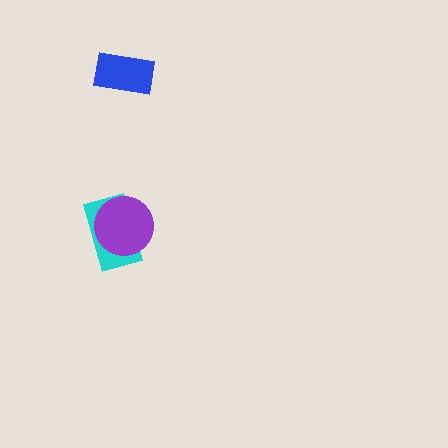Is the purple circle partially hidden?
No, no other shape covers it.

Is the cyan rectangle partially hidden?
Yes, it is partially covered by another shape.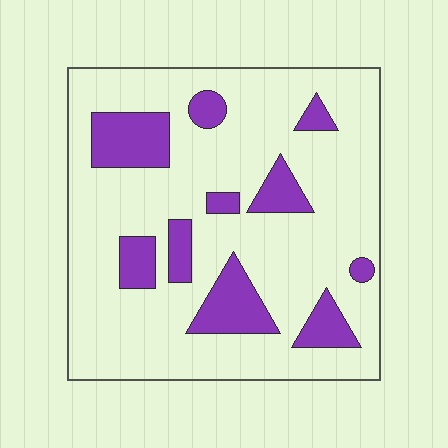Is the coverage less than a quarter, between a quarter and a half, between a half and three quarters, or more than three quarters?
Less than a quarter.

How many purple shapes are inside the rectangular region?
10.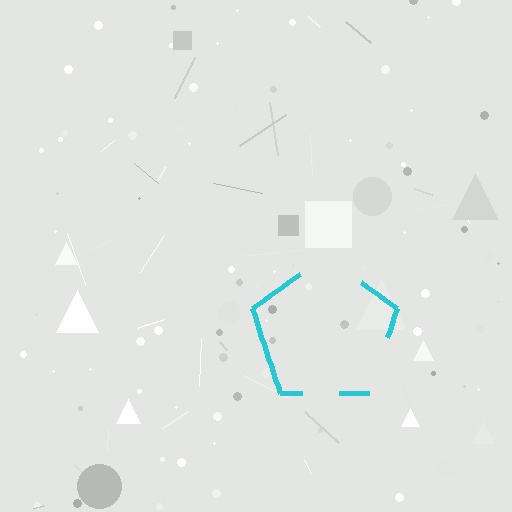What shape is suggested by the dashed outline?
The dashed outline suggests a pentagon.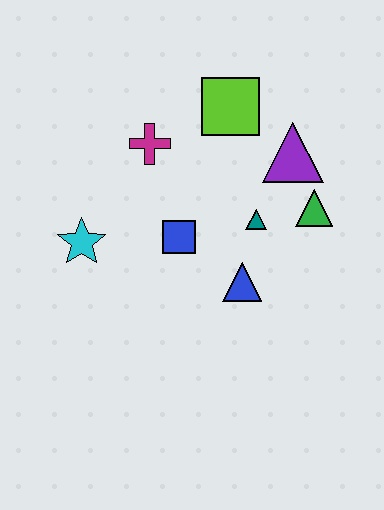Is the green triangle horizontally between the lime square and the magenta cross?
No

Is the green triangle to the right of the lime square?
Yes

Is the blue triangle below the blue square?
Yes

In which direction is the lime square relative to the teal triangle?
The lime square is above the teal triangle.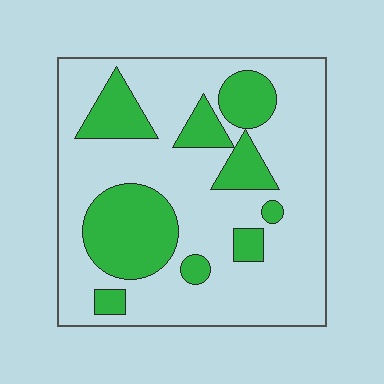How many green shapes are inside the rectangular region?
9.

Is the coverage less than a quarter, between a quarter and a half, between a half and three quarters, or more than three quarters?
Between a quarter and a half.